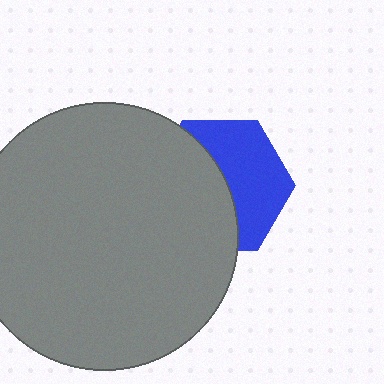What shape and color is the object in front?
The object in front is a gray circle.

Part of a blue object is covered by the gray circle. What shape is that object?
It is a hexagon.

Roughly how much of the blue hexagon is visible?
About half of it is visible (roughly 49%).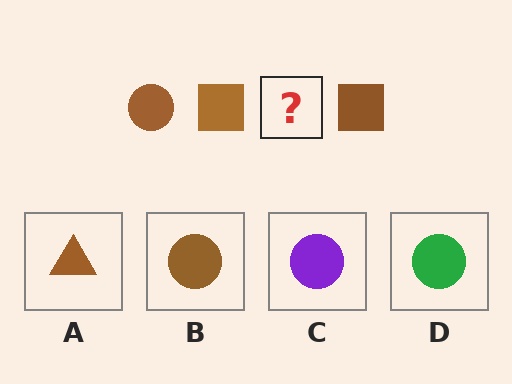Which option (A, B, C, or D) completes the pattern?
B.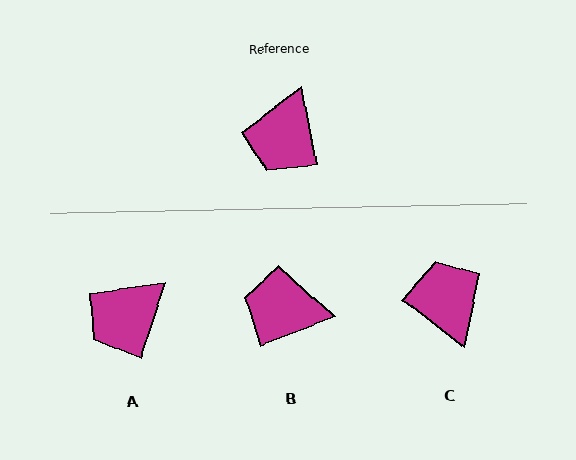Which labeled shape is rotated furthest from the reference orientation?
C, about 138 degrees away.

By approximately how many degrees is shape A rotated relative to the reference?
Approximately 29 degrees clockwise.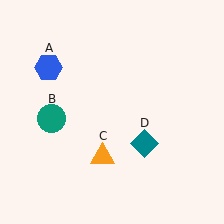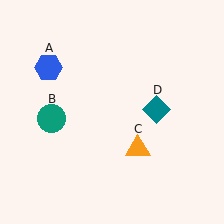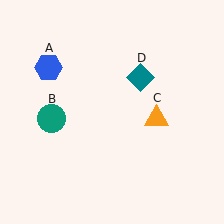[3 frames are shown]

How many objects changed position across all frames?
2 objects changed position: orange triangle (object C), teal diamond (object D).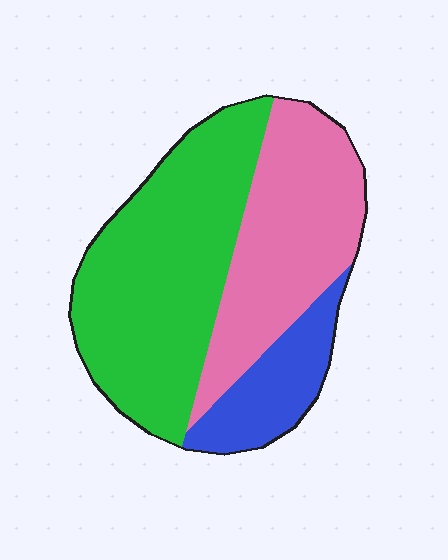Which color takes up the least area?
Blue, at roughly 15%.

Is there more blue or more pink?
Pink.